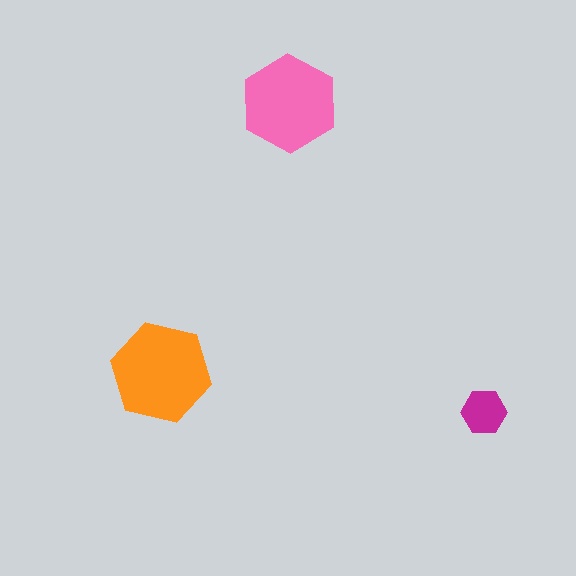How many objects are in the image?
There are 3 objects in the image.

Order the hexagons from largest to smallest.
the orange one, the pink one, the magenta one.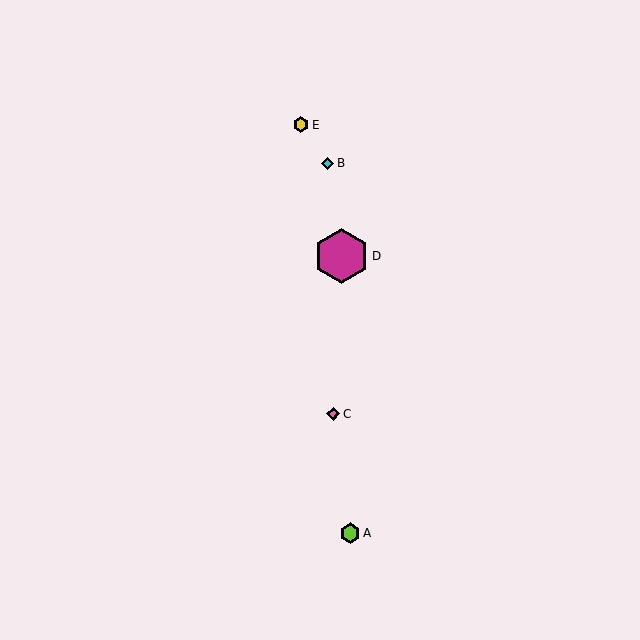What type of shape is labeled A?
Shape A is a lime hexagon.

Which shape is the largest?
The magenta hexagon (labeled D) is the largest.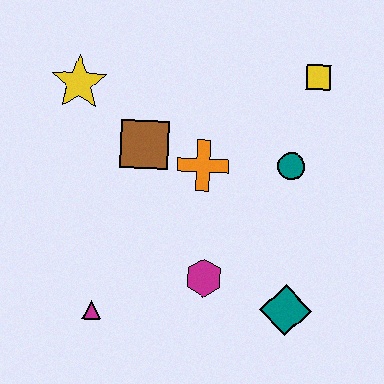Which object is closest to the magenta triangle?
The magenta hexagon is closest to the magenta triangle.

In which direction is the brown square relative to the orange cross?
The brown square is to the left of the orange cross.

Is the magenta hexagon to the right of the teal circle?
No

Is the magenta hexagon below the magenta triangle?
No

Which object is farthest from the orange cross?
The magenta triangle is farthest from the orange cross.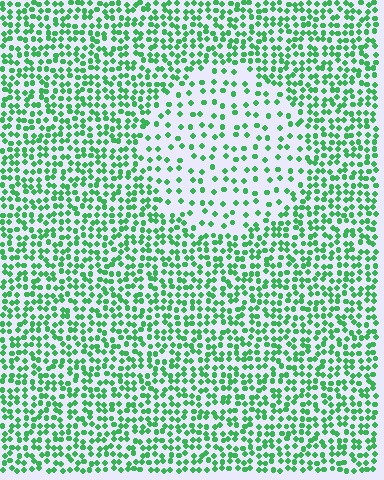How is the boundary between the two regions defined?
The boundary is defined by a change in element density (approximately 2.3x ratio). All elements are the same color, size, and shape.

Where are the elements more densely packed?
The elements are more densely packed outside the circle boundary.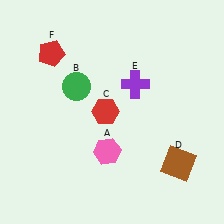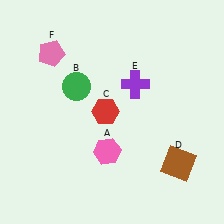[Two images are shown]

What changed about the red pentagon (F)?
In Image 1, F is red. In Image 2, it changed to pink.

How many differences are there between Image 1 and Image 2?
There is 1 difference between the two images.